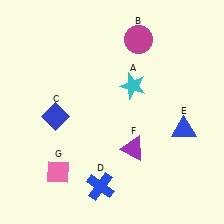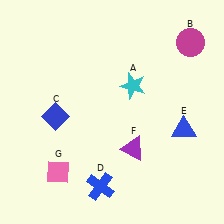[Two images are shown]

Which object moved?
The magenta circle (B) moved right.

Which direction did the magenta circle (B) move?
The magenta circle (B) moved right.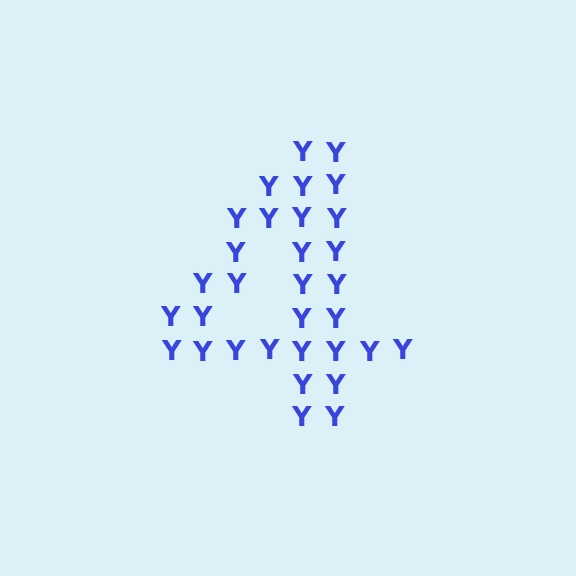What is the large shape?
The large shape is the digit 4.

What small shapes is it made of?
It is made of small letter Y's.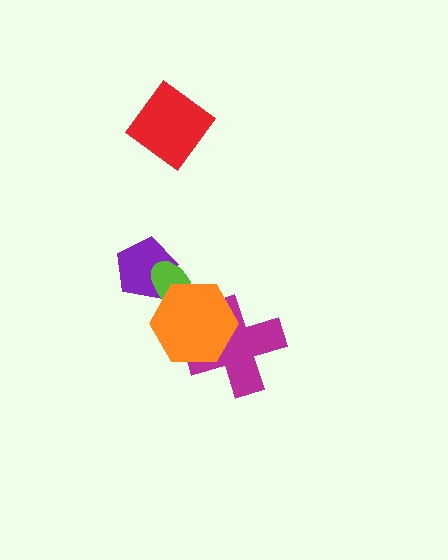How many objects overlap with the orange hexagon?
2 objects overlap with the orange hexagon.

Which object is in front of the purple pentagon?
The lime ellipse is in front of the purple pentagon.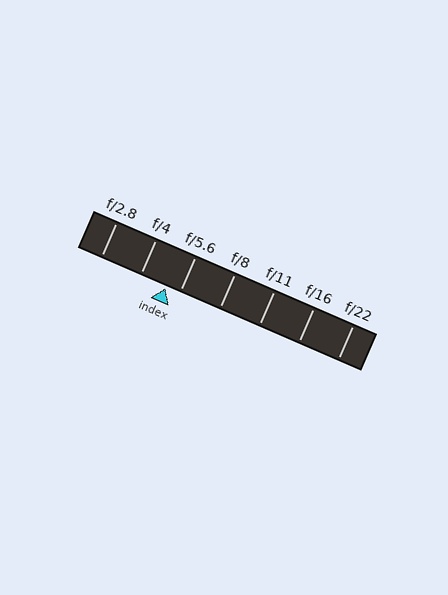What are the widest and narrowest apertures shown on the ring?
The widest aperture shown is f/2.8 and the narrowest is f/22.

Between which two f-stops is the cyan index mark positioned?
The index mark is between f/4 and f/5.6.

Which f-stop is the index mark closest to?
The index mark is closest to f/5.6.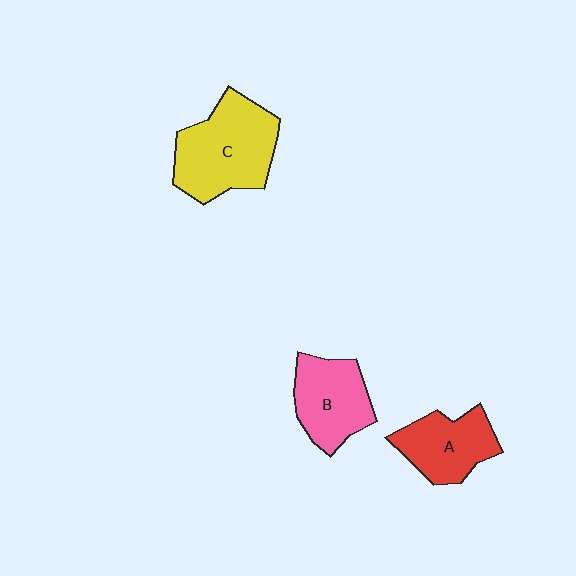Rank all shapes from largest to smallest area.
From largest to smallest: C (yellow), B (pink), A (red).